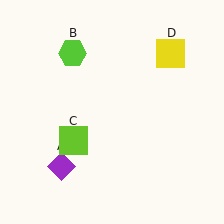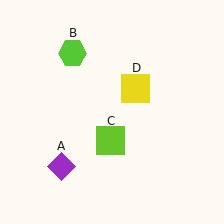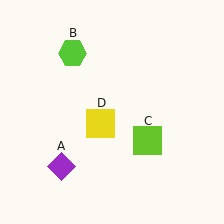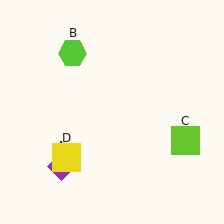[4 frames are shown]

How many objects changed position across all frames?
2 objects changed position: lime square (object C), yellow square (object D).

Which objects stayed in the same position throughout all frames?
Purple diamond (object A) and lime hexagon (object B) remained stationary.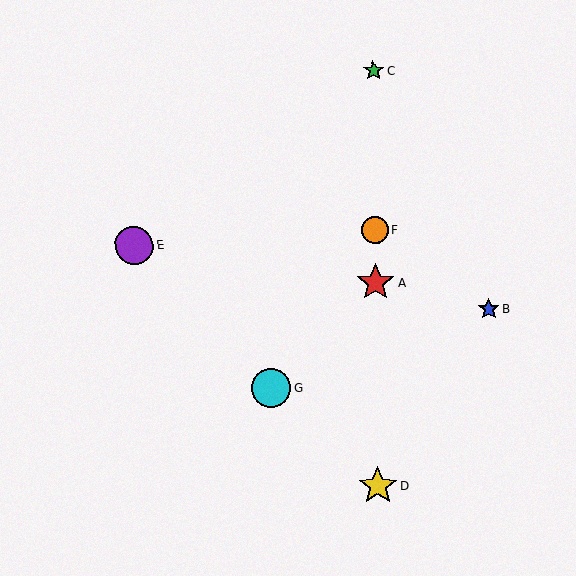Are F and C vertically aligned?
Yes, both are at x≈375.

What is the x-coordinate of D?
Object D is at x≈378.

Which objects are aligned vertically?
Objects A, C, D, F are aligned vertically.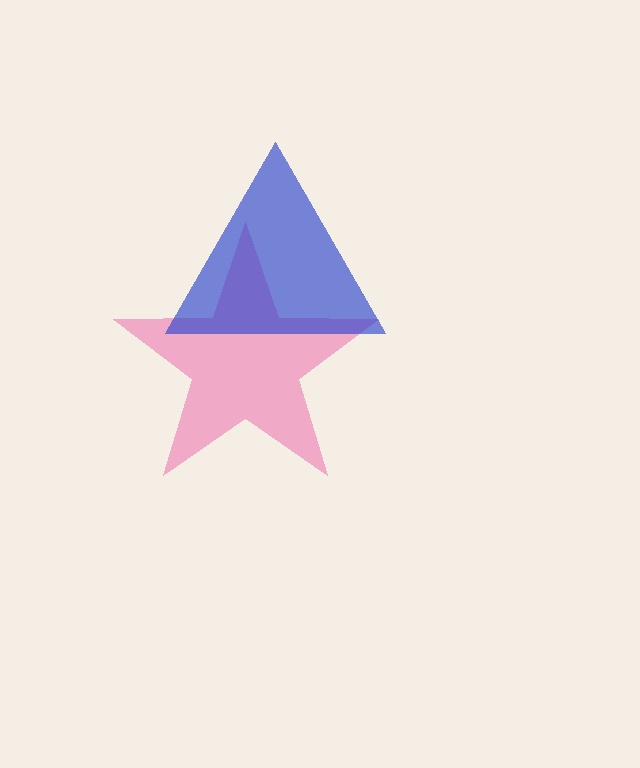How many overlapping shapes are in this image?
There are 2 overlapping shapes in the image.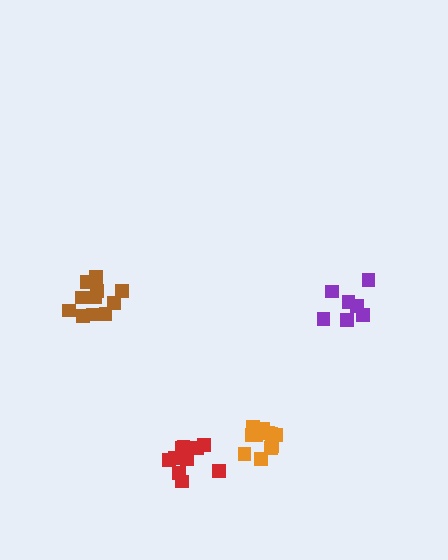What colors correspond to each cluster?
The clusters are colored: purple, red, orange, brown.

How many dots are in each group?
Group 1: 7 dots, Group 2: 10 dots, Group 3: 11 dots, Group 4: 11 dots (39 total).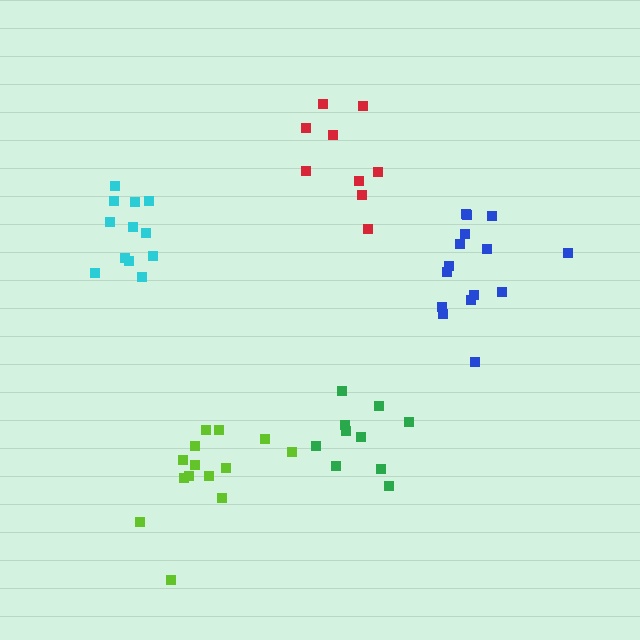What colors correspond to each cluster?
The clusters are colored: blue, red, green, lime, cyan.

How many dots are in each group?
Group 1: 15 dots, Group 2: 9 dots, Group 3: 10 dots, Group 4: 14 dots, Group 5: 12 dots (60 total).